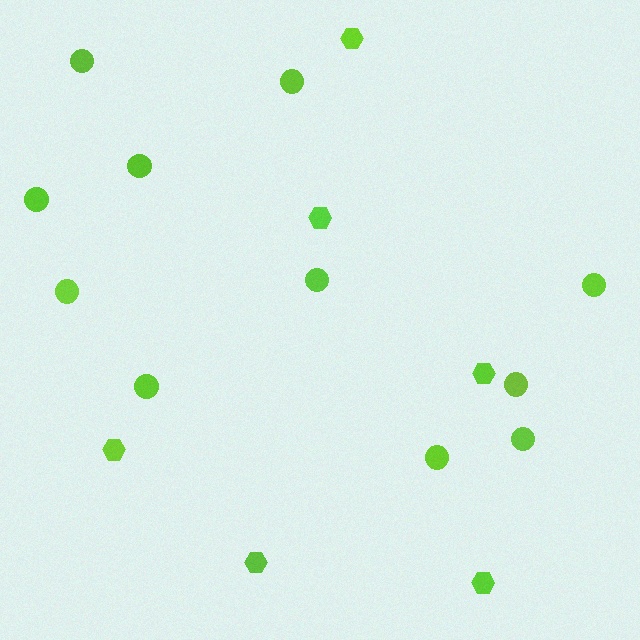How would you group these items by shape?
There are 2 groups: one group of hexagons (6) and one group of circles (11).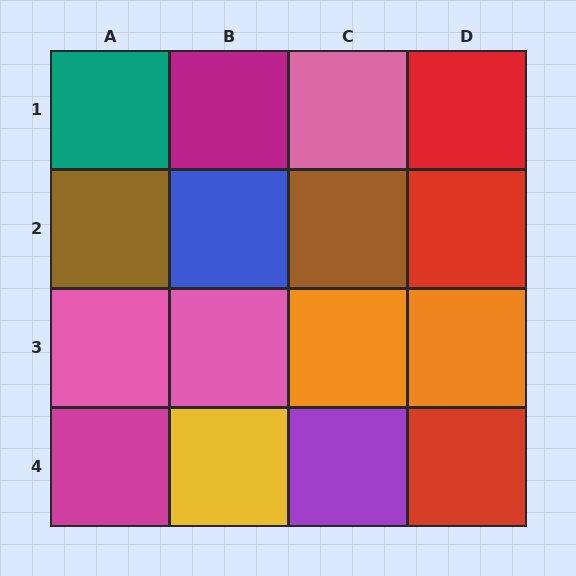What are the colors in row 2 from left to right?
Brown, blue, brown, red.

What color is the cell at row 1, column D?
Red.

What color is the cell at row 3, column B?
Pink.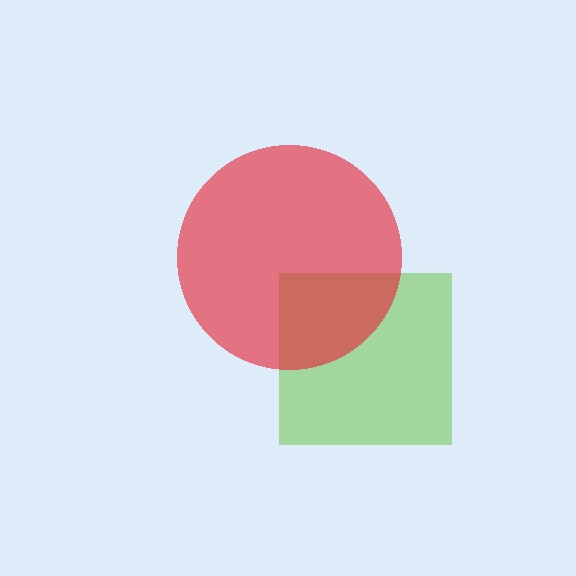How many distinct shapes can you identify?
There are 2 distinct shapes: a lime square, a red circle.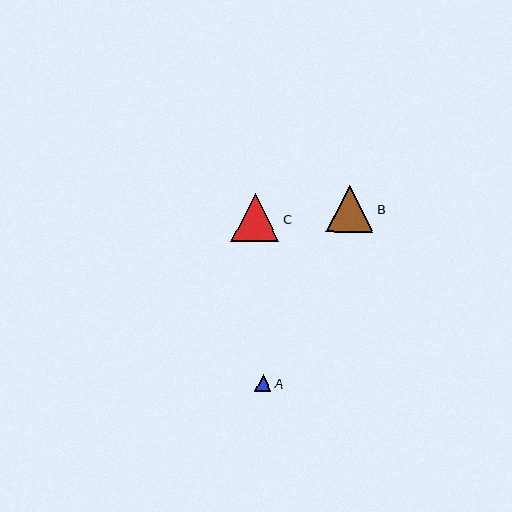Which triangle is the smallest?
Triangle A is the smallest with a size of approximately 16 pixels.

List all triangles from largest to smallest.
From largest to smallest: C, B, A.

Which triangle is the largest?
Triangle C is the largest with a size of approximately 48 pixels.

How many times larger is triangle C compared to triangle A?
Triangle C is approximately 3.0 times the size of triangle A.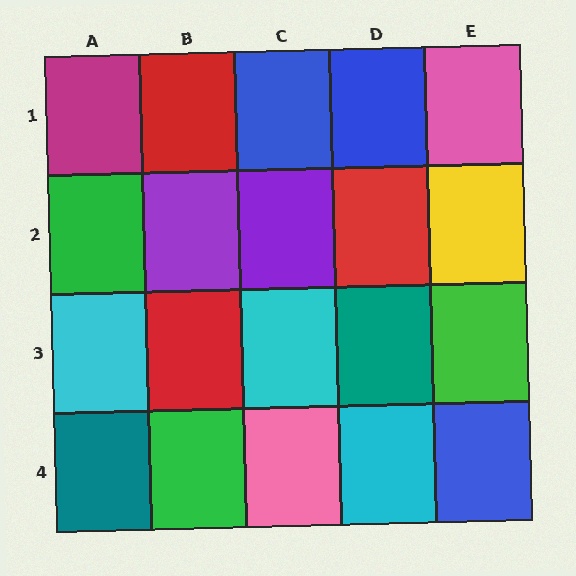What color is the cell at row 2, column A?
Green.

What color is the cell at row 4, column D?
Cyan.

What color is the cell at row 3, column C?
Cyan.